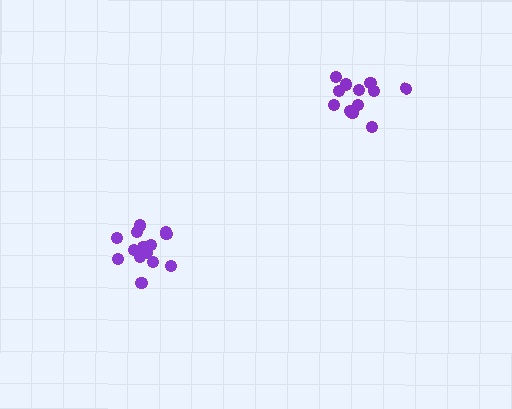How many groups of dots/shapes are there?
There are 2 groups.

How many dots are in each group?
Group 1: 14 dots, Group 2: 13 dots (27 total).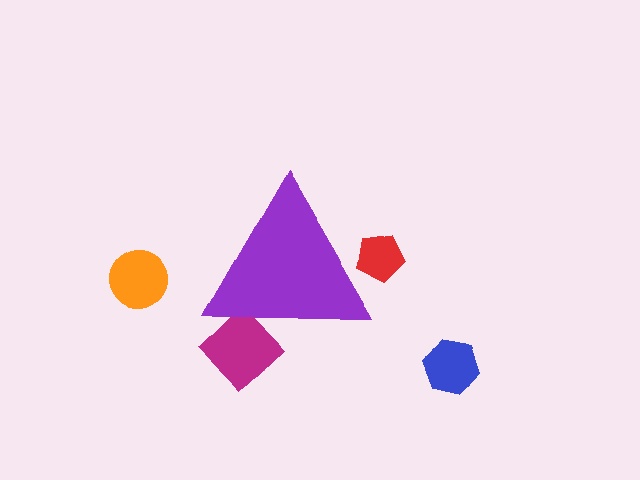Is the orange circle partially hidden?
No, the orange circle is fully visible.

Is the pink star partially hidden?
Yes, the pink star is partially hidden behind the purple triangle.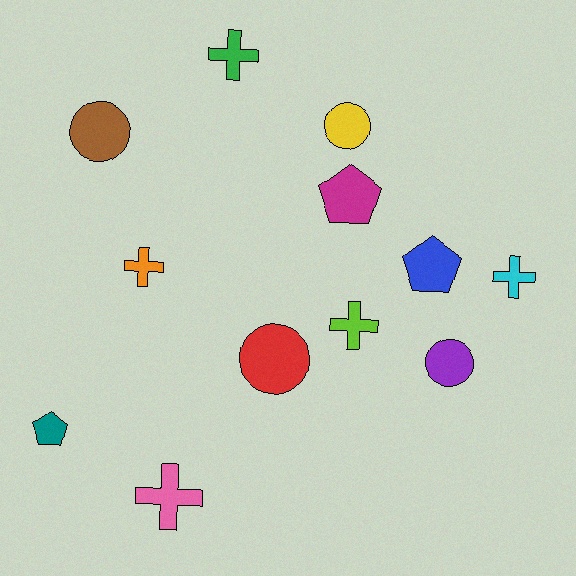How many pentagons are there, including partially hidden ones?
There are 3 pentagons.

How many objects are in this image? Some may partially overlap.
There are 12 objects.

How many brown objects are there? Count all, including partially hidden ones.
There is 1 brown object.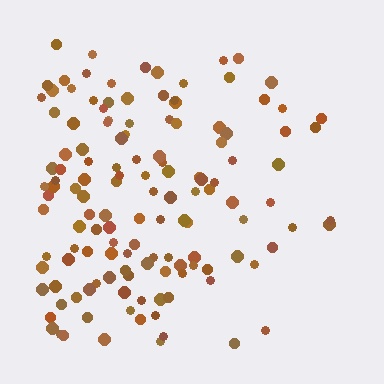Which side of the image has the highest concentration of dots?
The left.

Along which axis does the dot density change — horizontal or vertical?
Horizontal.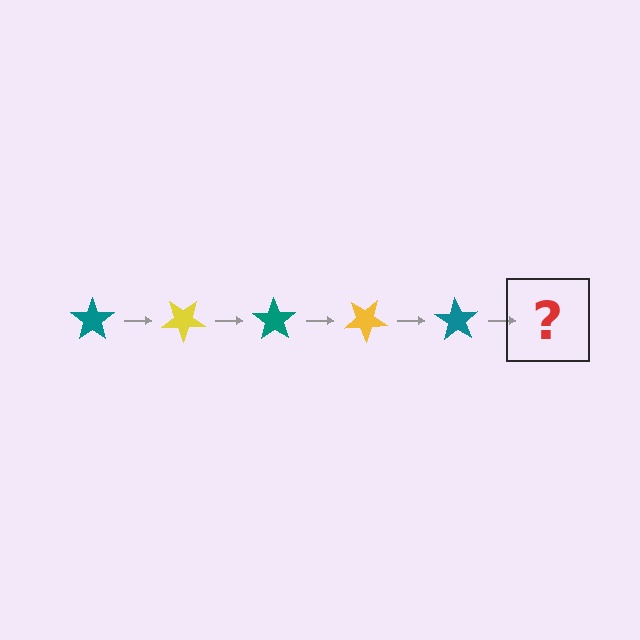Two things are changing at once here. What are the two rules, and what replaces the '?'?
The two rules are that it rotates 35 degrees each step and the color cycles through teal and yellow. The '?' should be a yellow star, rotated 175 degrees from the start.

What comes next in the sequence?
The next element should be a yellow star, rotated 175 degrees from the start.